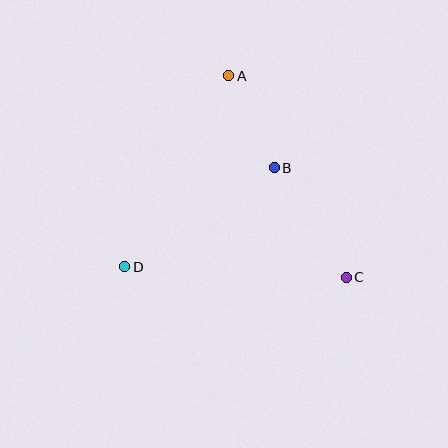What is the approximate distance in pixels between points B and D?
The distance between B and D is approximately 179 pixels.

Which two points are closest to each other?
Points A and B are closest to each other.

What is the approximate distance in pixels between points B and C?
The distance between B and C is approximately 131 pixels.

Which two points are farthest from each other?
Points A and C are farthest from each other.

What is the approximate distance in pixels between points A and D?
The distance between A and D is approximately 217 pixels.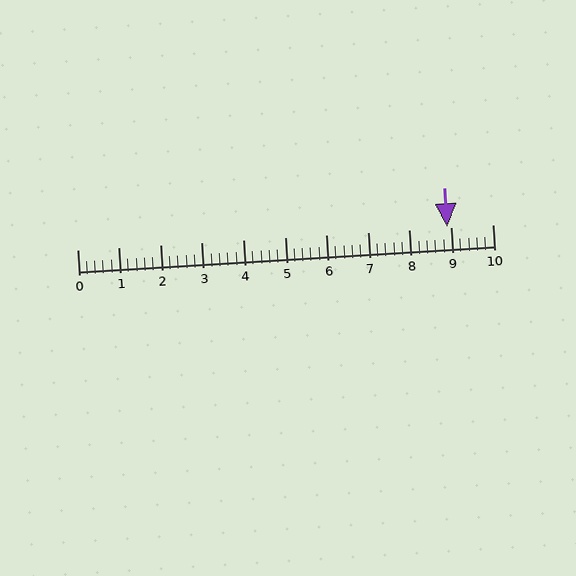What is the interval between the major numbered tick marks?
The major tick marks are spaced 1 units apart.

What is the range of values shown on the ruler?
The ruler shows values from 0 to 10.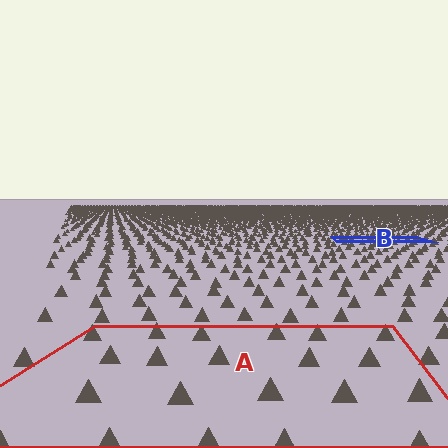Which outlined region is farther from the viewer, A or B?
Region B is farther from the viewer — the texture elements inside it appear smaller and more densely packed.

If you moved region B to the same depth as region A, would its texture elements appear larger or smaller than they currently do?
They would appear larger. At a closer depth, the same texture elements are projected at a bigger on-screen size.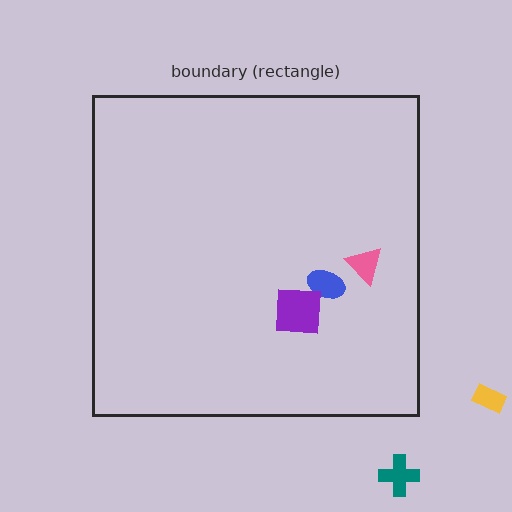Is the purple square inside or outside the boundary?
Inside.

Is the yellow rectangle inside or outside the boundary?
Outside.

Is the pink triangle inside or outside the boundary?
Inside.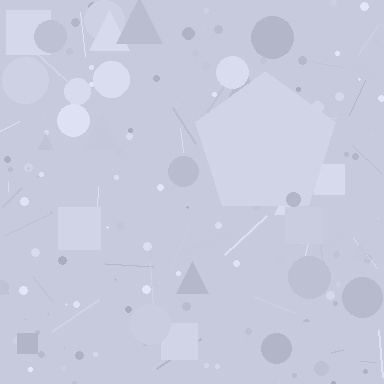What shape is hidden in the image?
A pentagon is hidden in the image.